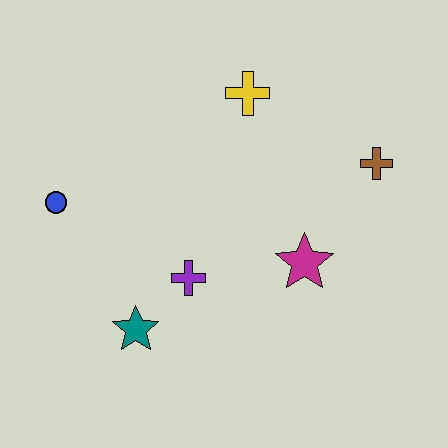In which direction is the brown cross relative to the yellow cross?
The brown cross is to the right of the yellow cross.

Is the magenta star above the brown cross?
No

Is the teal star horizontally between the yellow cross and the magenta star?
No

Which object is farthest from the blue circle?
The brown cross is farthest from the blue circle.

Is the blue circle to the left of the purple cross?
Yes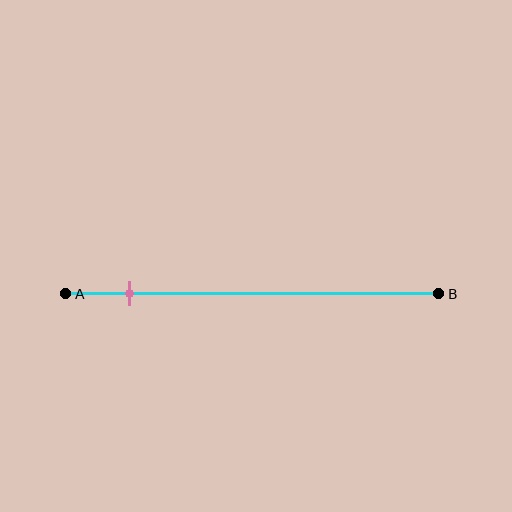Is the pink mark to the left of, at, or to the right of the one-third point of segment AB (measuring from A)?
The pink mark is to the left of the one-third point of segment AB.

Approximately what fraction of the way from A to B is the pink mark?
The pink mark is approximately 15% of the way from A to B.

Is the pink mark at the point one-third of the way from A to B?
No, the mark is at about 15% from A, not at the 33% one-third point.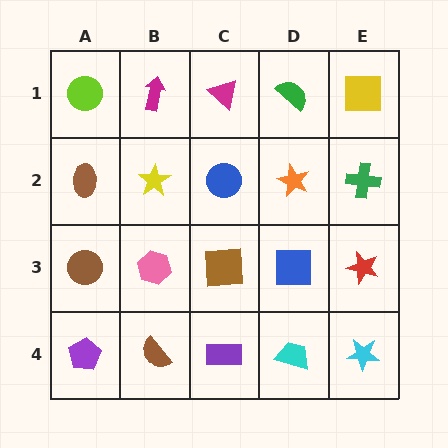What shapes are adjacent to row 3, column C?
A blue circle (row 2, column C), a purple rectangle (row 4, column C), a pink hexagon (row 3, column B), a blue square (row 3, column D).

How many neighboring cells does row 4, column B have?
3.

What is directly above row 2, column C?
A magenta triangle.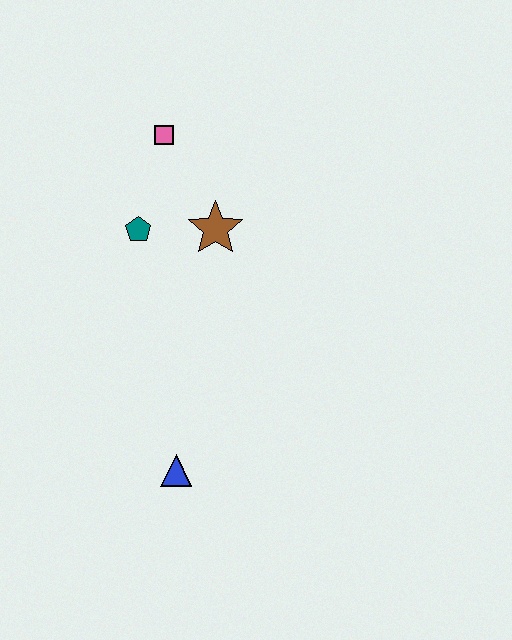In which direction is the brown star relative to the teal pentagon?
The brown star is to the right of the teal pentagon.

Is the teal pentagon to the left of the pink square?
Yes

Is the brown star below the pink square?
Yes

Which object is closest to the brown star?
The teal pentagon is closest to the brown star.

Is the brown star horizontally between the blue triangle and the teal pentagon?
No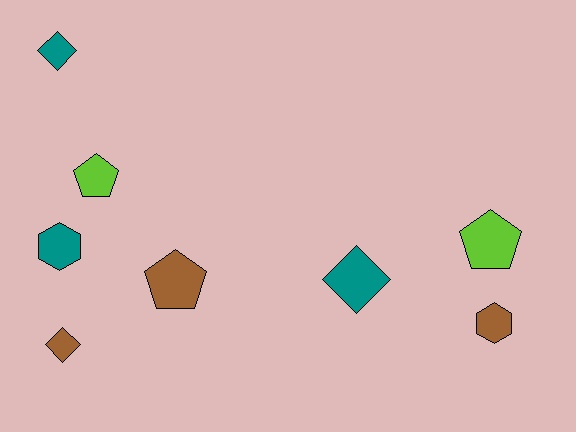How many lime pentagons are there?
There are 2 lime pentagons.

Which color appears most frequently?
Teal, with 3 objects.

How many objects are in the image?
There are 8 objects.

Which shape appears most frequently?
Diamond, with 3 objects.